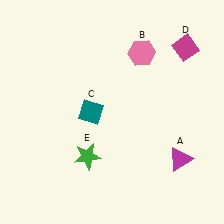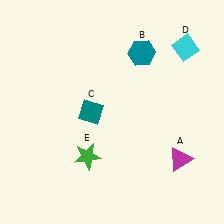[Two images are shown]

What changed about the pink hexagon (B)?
In Image 1, B is pink. In Image 2, it changed to teal.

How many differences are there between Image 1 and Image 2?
There are 2 differences between the two images.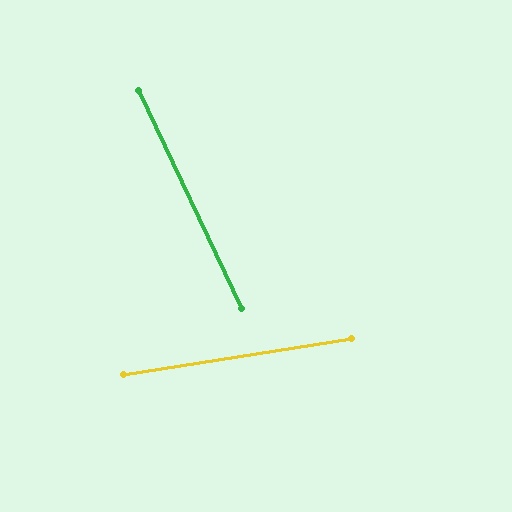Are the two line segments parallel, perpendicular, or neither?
Neither parallel nor perpendicular — they differ by about 74°.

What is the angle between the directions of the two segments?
Approximately 74 degrees.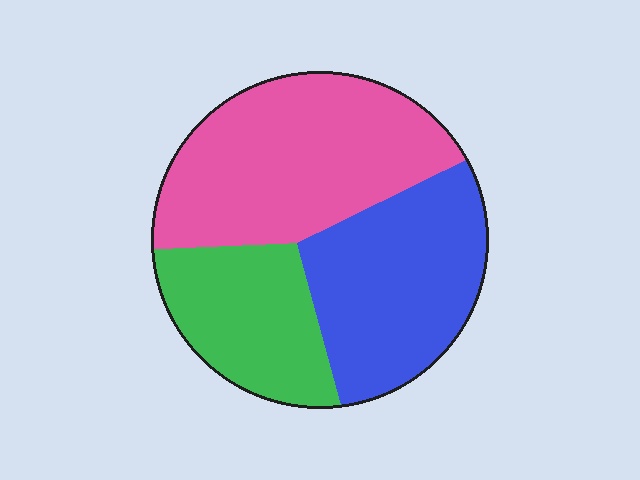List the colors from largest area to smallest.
From largest to smallest: pink, blue, green.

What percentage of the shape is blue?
Blue covers around 35% of the shape.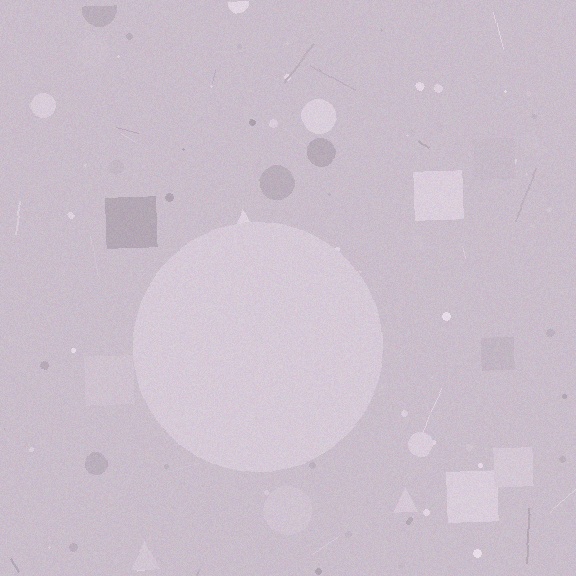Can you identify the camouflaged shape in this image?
The camouflaged shape is a circle.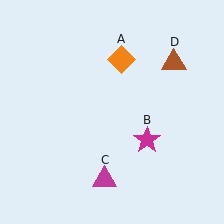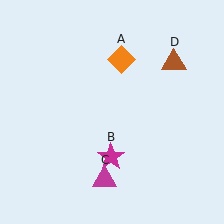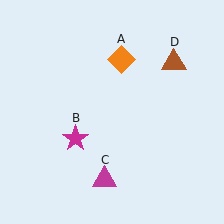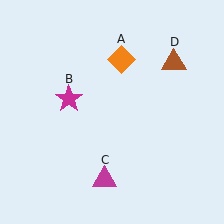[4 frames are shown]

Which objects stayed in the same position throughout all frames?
Orange diamond (object A) and magenta triangle (object C) and brown triangle (object D) remained stationary.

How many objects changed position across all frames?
1 object changed position: magenta star (object B).